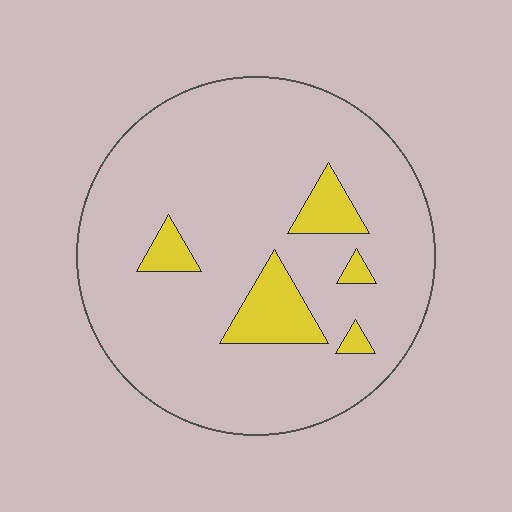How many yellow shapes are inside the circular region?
5.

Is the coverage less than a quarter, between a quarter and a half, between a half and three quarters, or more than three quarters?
Less than a quarter.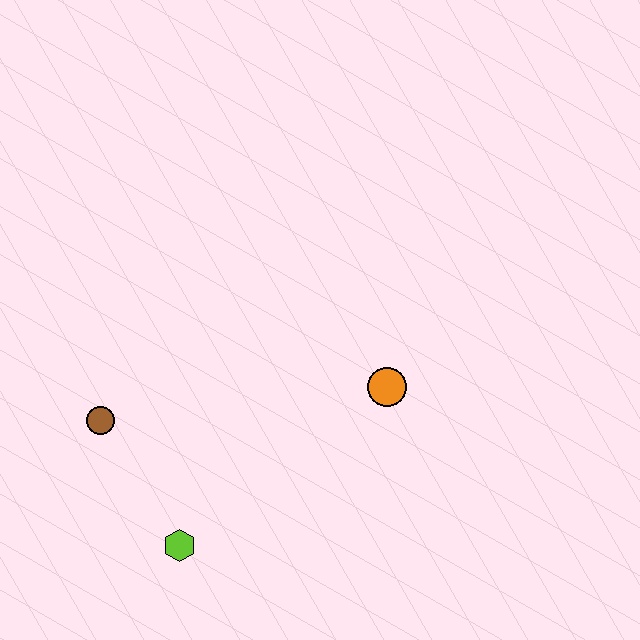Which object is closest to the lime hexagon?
The brown circle is closest to the lime hexagon.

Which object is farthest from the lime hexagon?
The orange circle is farthest from the lime hexagon.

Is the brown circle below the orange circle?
Yes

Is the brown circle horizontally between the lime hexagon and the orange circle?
No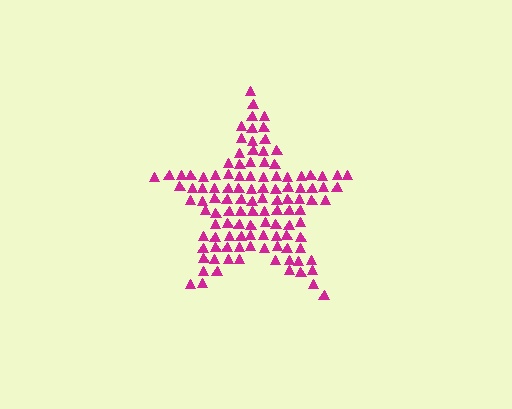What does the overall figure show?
The overall figure shows a star.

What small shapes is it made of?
It is made of small triangles.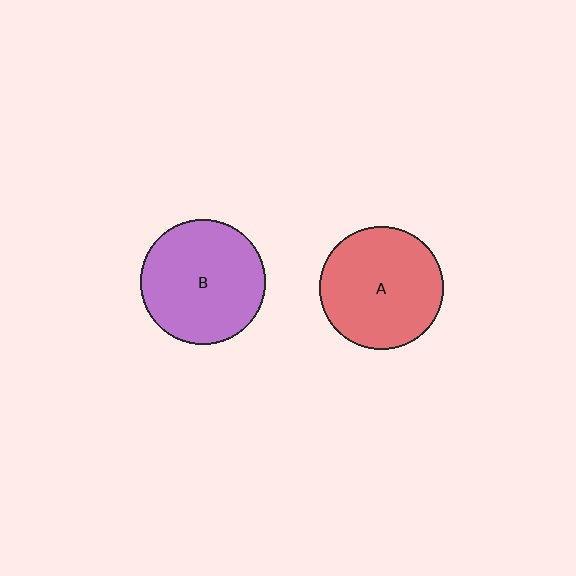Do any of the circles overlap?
No, none of the circles overlap.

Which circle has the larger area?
Circle B (purple).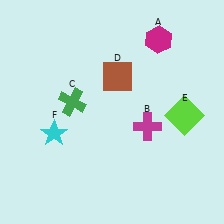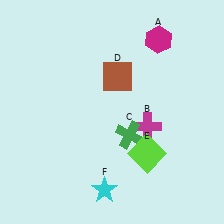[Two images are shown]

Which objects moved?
The objects that moved are: the green cross (C), the lime square (E), the cyan star (F).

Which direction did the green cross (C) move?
The green cross (C) moved right.